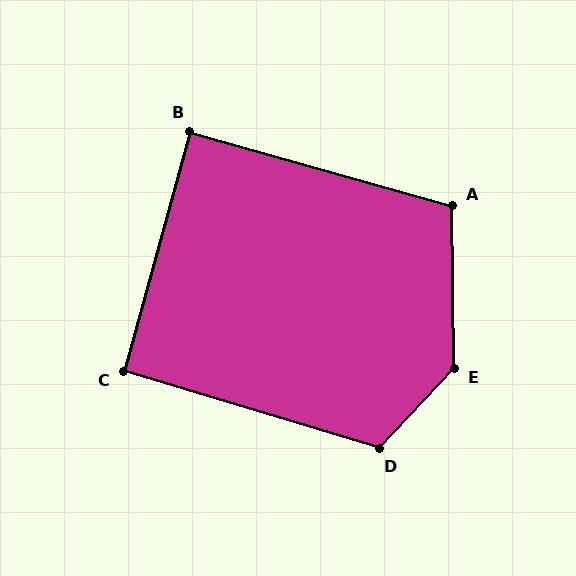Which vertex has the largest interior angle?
E, at approximately 136 degrees.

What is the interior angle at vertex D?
Approximately 116 degrees (obtuse).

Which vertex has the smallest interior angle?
B, at approximately 90 degrees.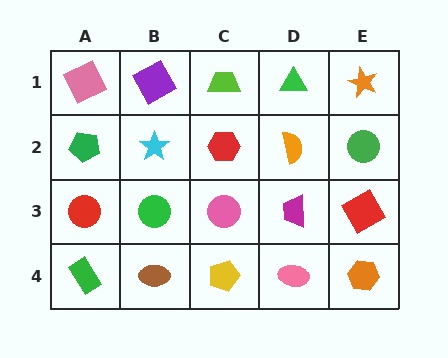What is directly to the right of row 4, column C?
A pink ellipse.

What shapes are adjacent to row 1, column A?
A green pentagon (row 2, column A), a purple square (row 1, column B).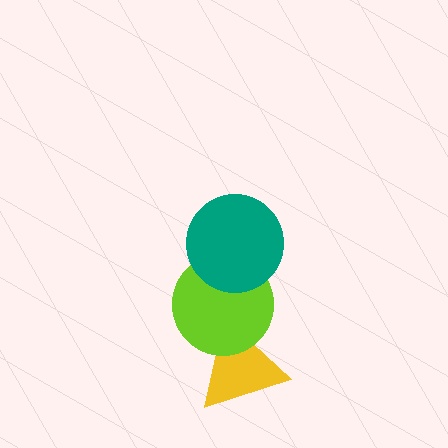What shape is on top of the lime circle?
The teal circle is on top of the lime circle.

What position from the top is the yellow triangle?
The yellow triangle is 3rd from the top.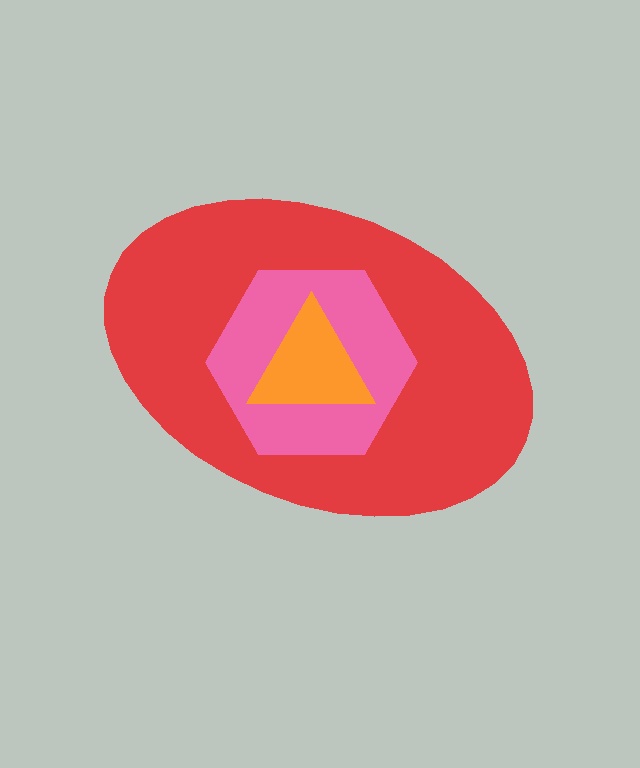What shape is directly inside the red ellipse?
The pink hexagon.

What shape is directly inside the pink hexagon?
The orange triangle.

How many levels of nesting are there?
3.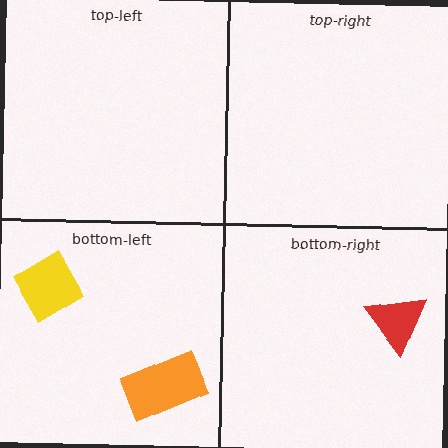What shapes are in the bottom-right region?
The red triangle.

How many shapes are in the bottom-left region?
2.